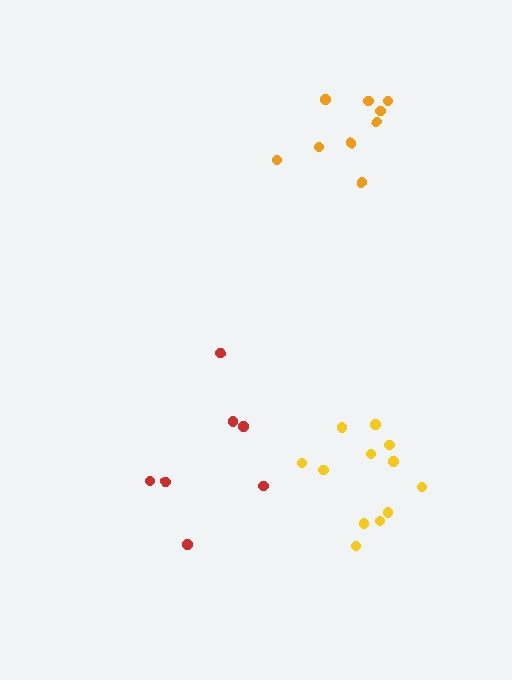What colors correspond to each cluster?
The clusters are colored: red, orange, yellow.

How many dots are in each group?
Group 1: 7 dots, Group 2: 9 dots, Group 3: 12 dots (28 total).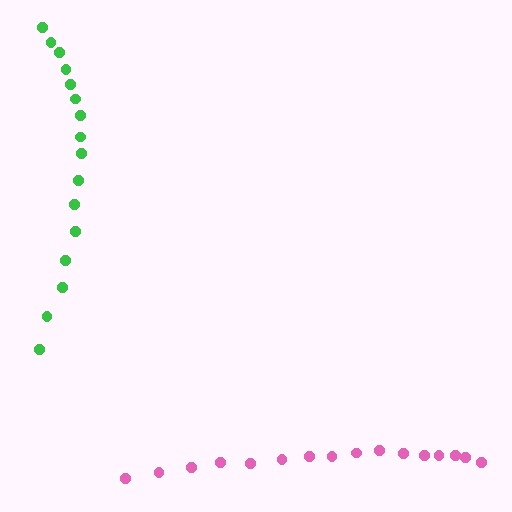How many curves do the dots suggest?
There are 2 distinct paths.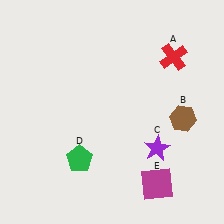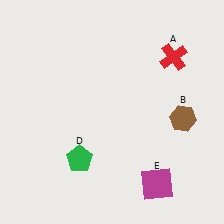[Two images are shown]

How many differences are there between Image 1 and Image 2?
There is 1 difference between the two images.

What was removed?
The purple star (C) was removed in Image 2.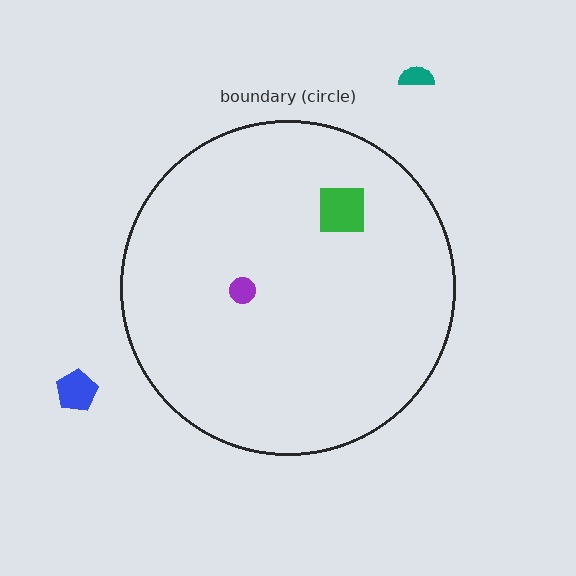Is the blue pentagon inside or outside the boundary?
Outside.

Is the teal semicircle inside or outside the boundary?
Outside.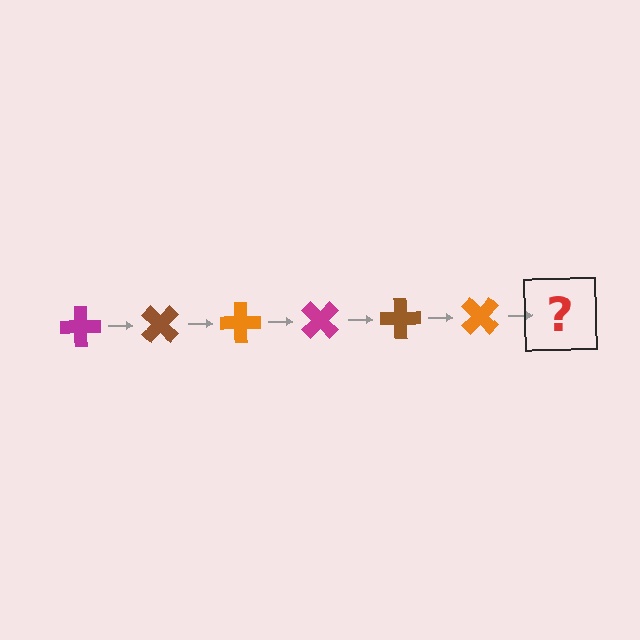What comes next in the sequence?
The next element should be a magenta cross, rotated 270 degrees from the start.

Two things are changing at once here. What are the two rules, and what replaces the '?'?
The two rules are that it rotates 45 degrees each step and the color cycles through magenta, brown, and orange. The '?' should be a magenta cross, rotated 270 degrees from the start.